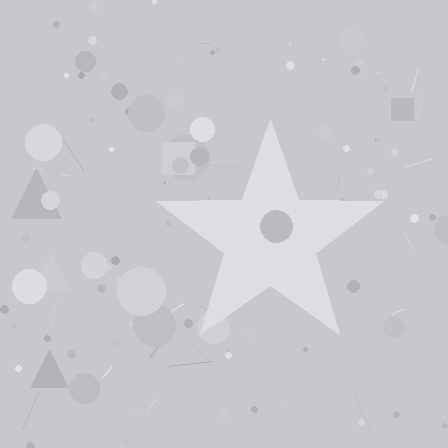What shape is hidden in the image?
A star is hidden in the image.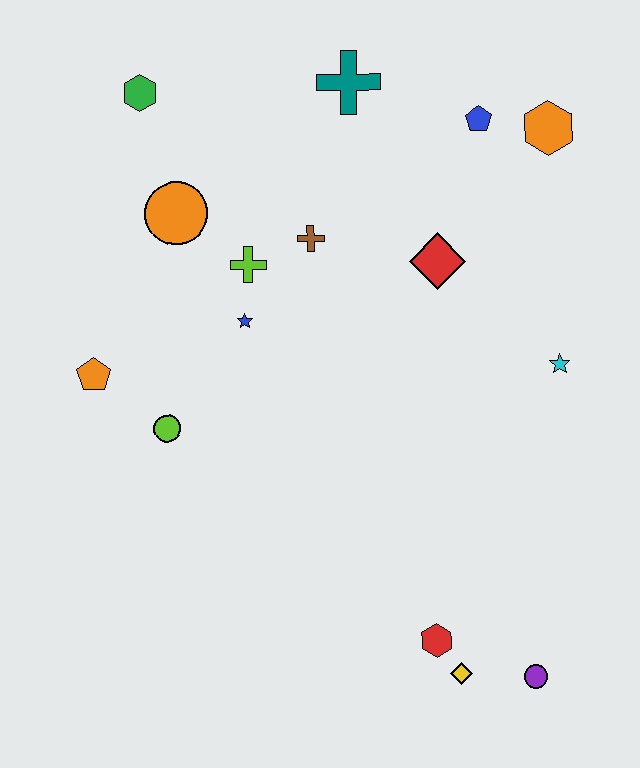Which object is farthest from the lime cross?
The purple circle is farthest from the lime cross.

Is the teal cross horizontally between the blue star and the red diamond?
Yes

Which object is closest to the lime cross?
The blue star is closest to the lime cross.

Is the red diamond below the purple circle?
No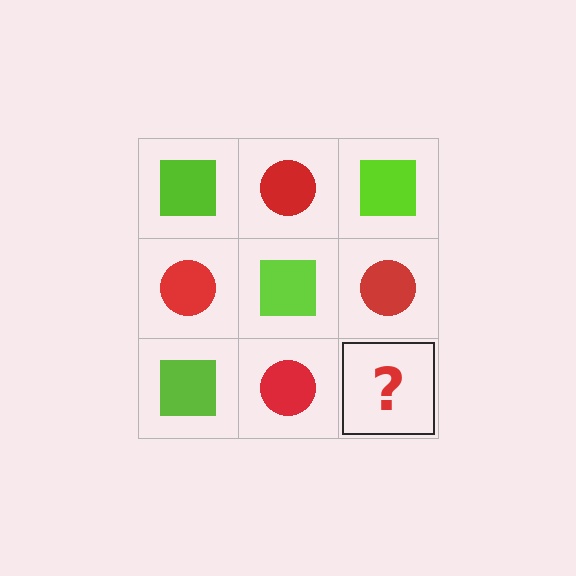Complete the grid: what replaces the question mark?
The question mark should be replaced with a lime square.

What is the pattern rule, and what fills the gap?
The rule is that it alternates lime square and red circle in a checkerboard pattern. The gap should be filled with a lime square.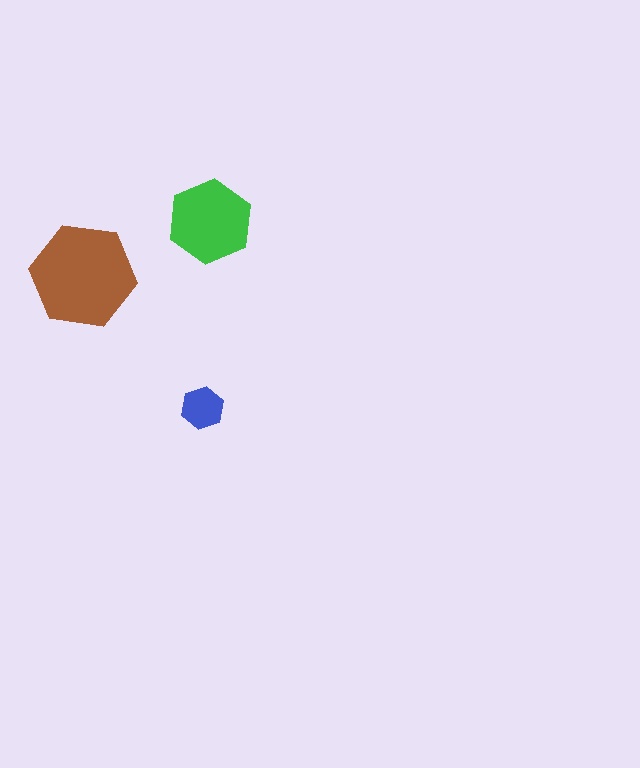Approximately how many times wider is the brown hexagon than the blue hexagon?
About 2.5 times wider.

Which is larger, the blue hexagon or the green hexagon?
The green one.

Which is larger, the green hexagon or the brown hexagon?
The brown one.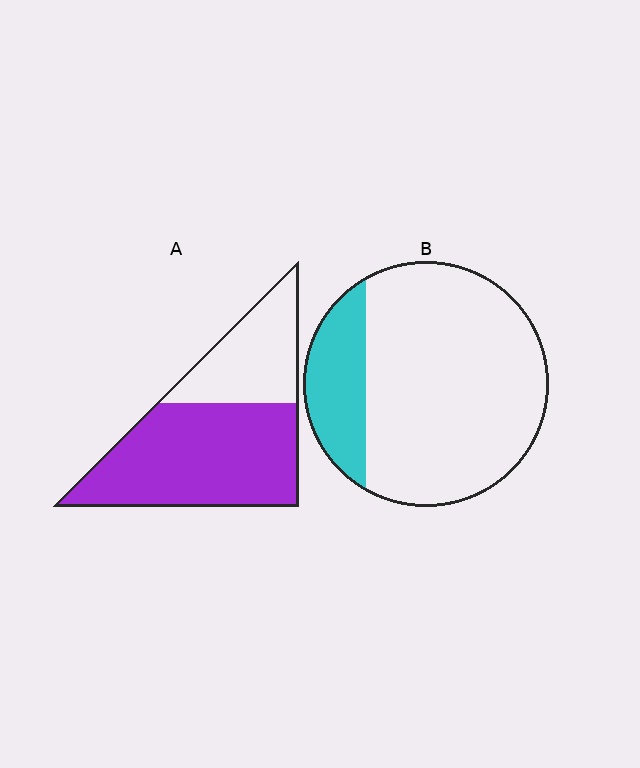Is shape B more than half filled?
No.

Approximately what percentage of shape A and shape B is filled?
A is approximately 65% and B is approximately 20%.